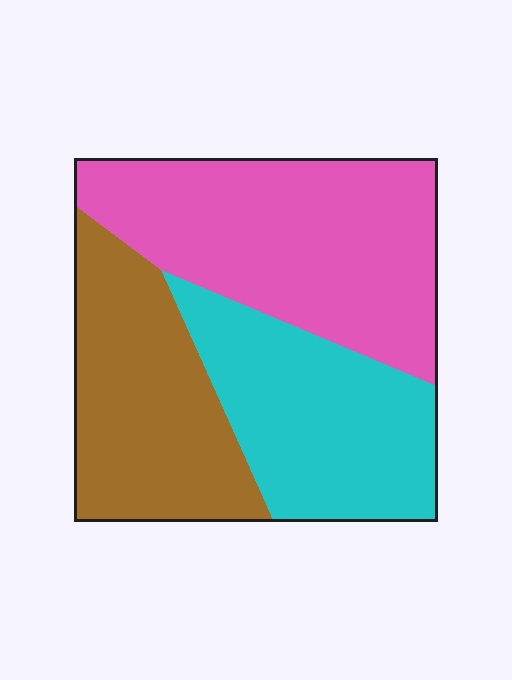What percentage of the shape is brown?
Brown covers 29% of the shape.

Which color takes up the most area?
Pink, at roughly 40%.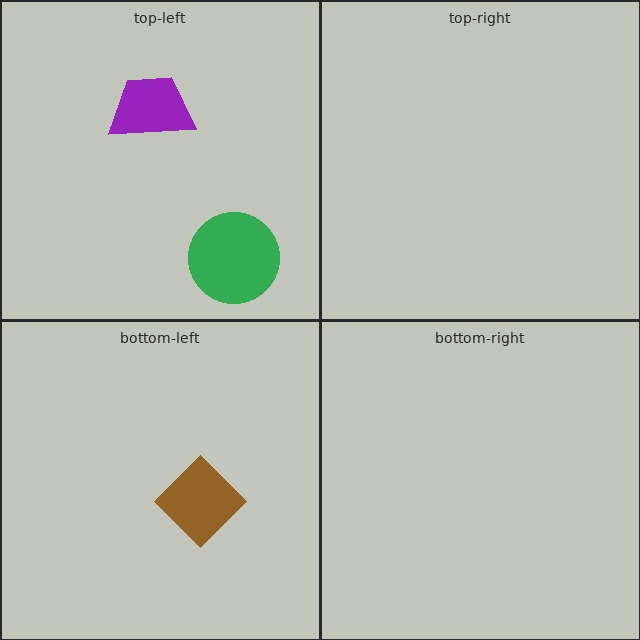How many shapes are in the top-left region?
2.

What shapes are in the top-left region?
The purple trapezoid, the green circle.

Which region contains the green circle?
The top-left region.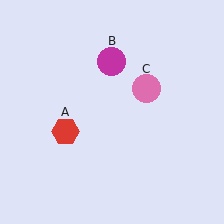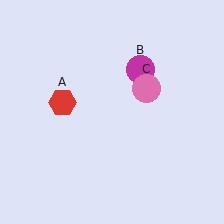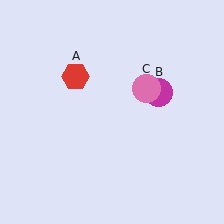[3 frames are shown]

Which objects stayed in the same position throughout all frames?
Pink circle (object C) remained stationary.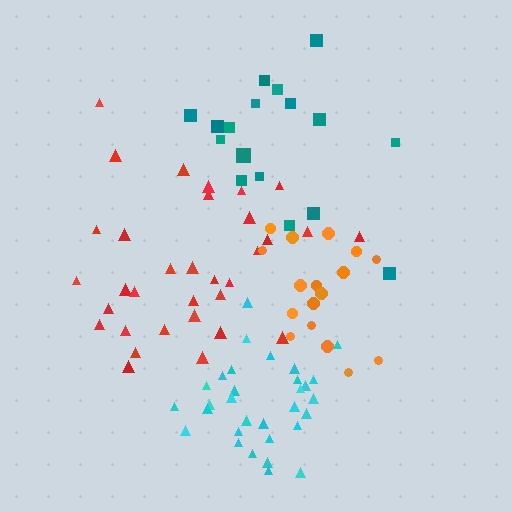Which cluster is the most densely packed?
Cyan.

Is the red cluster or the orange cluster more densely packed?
Red.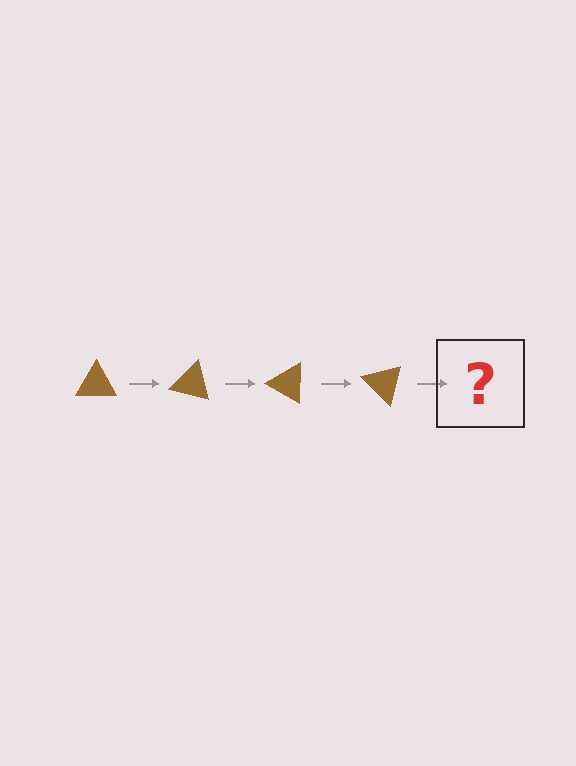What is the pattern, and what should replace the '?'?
The pattern is that the triangle rotates 15 degrees each step. The '?' should be a brown triangle rotated 60 degrees.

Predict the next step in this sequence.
The next step is a brown triangle rotated 60 degrees.